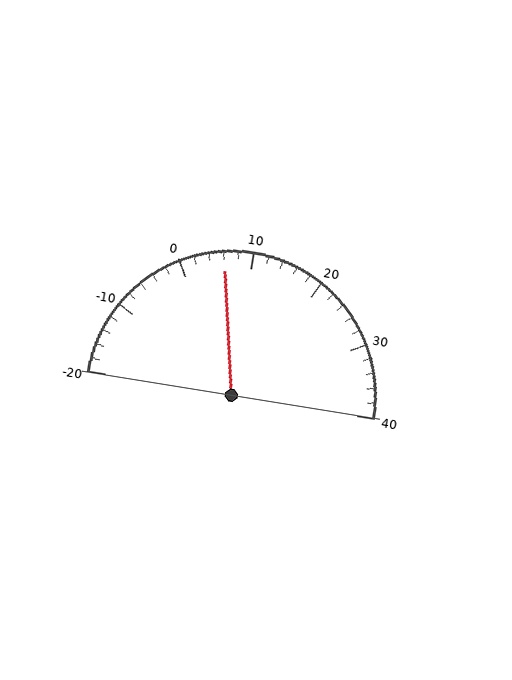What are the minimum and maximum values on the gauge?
The gauge ranges from -20 to 40.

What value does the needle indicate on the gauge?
The needle indicates approximately 6.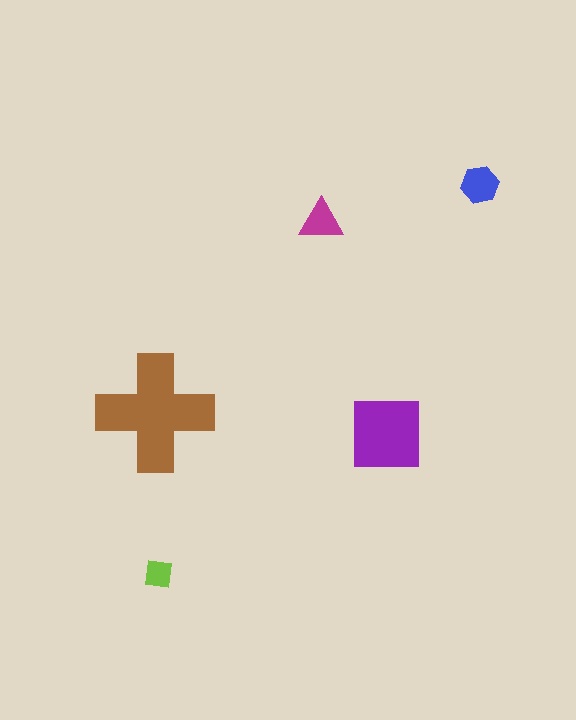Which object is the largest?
The brown cross.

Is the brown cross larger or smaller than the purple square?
Larger.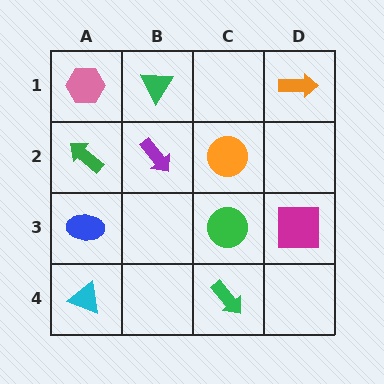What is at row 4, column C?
A green arrow.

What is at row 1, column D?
An orange arrow.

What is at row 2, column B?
A purple arrow.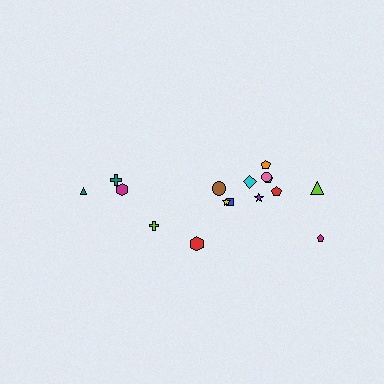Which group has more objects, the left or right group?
The right group.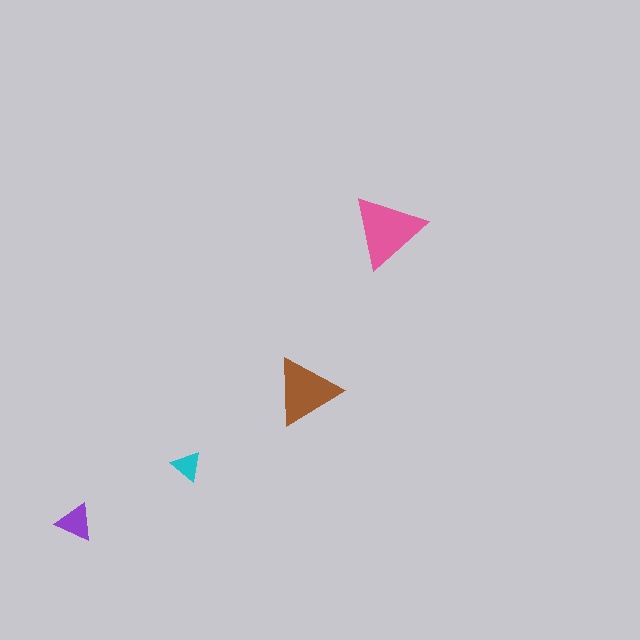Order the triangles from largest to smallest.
the pink one, the brown one, the purple one, the cyan one.